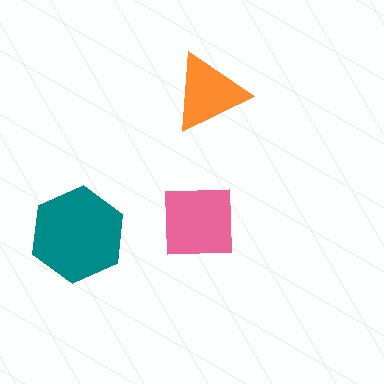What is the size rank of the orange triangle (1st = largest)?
3rd.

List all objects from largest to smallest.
The teal hexagon, the pink square, the orange triangle.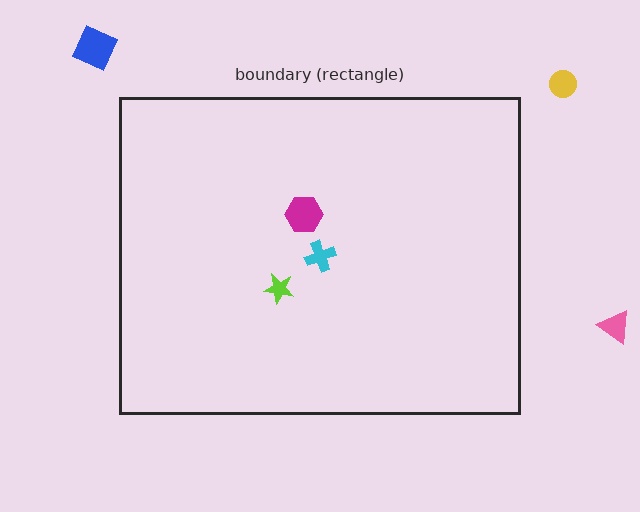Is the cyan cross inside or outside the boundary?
Inside.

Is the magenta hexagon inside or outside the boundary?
Inside.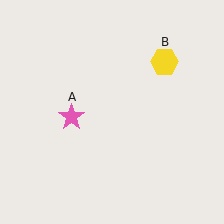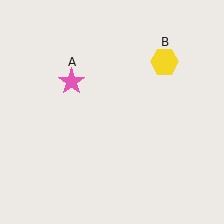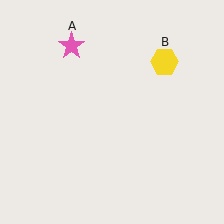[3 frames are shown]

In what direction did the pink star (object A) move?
The pink star (object A) moved up.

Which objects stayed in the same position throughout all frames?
Yellow hexagon (object B) remained stationary.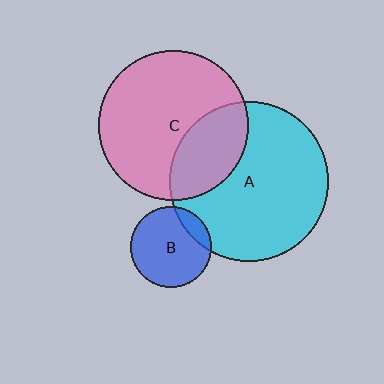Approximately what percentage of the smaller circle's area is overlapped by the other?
Approximately 15%.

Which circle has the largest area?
Circle A (cyan).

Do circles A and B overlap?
Yes.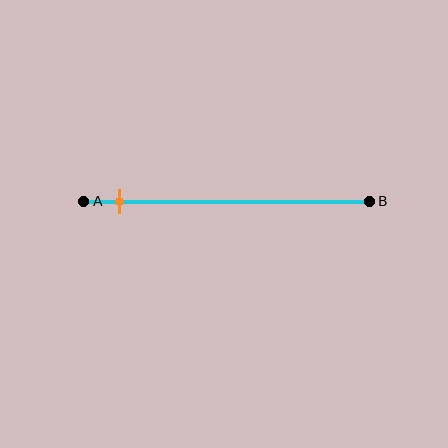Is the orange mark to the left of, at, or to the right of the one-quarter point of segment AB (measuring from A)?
The orange mark is to the left of the one-quarter point of segment AB.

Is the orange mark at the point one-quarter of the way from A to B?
No, the mark is at about 15% from A, not at the 25% one-quarter point.